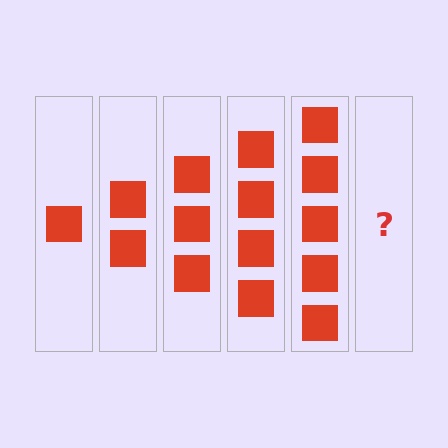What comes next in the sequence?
The next element should be 6 squares.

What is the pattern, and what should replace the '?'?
The pattern is that each step adds one more square. The '?' should be 6 squares.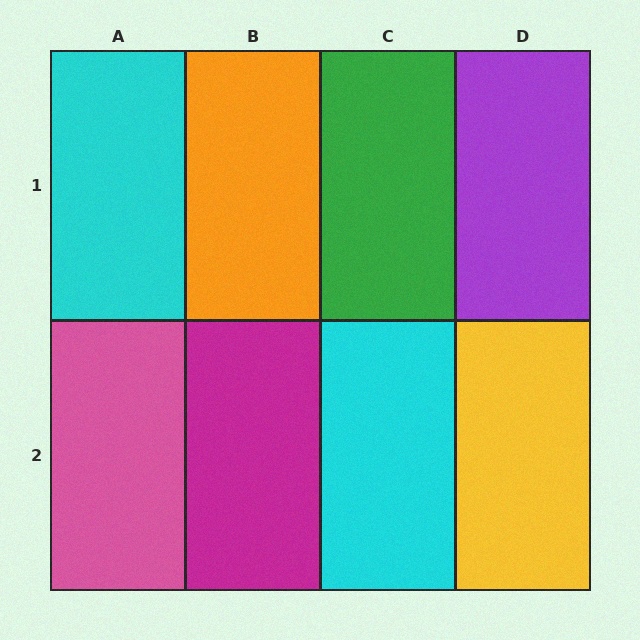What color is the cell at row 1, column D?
Purple.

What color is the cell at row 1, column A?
Cyan.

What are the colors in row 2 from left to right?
Pink, magenta, cyan, yellow.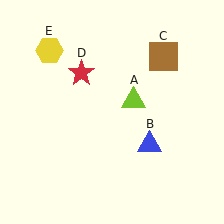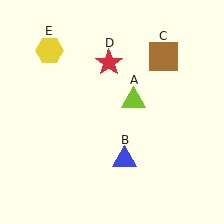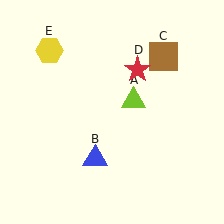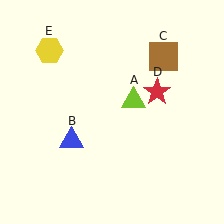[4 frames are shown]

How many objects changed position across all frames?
2 objects changed position: blue triangle (object B), red star (object D).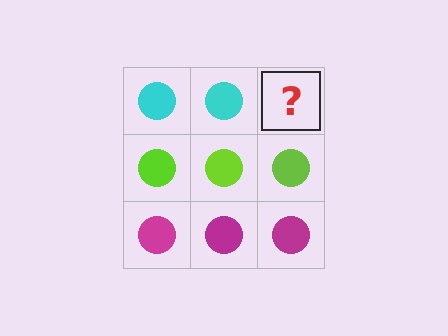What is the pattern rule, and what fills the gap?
The rule is that each row has a consistent color. The gap should be filled with a cyan circle.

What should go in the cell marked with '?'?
The missing cell should contain a cyan circle.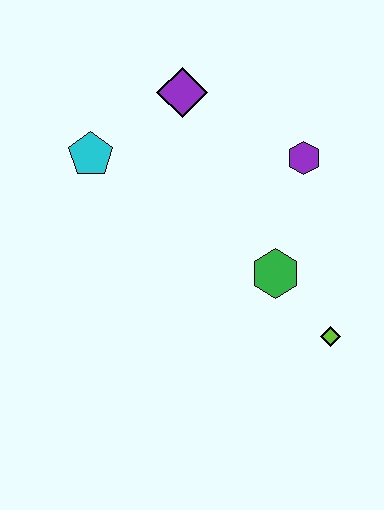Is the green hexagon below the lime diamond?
No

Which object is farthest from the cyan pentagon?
The lime diamond is farthest from the cyan pentagon.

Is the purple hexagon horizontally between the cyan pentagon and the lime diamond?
Yes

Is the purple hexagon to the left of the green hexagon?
No